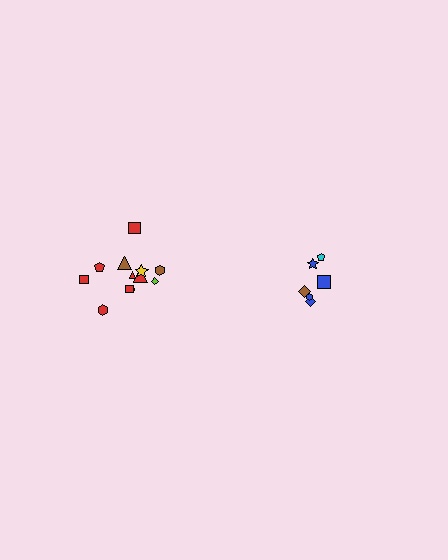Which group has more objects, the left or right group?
The left group.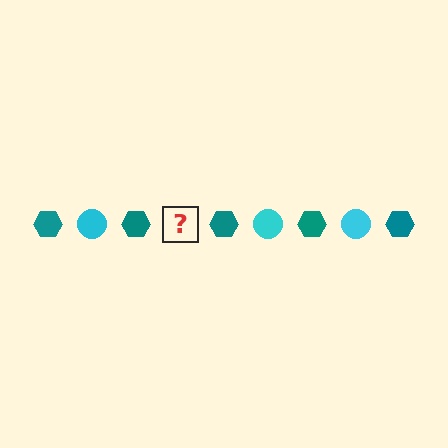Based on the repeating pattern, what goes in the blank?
The blank should be a cyan circle.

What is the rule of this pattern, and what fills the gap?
The rule is that the pattern alternates between teal hexagon and cyan circle. The gap should be filled with a cyan circle.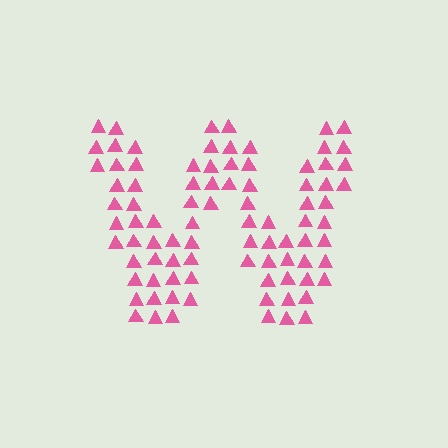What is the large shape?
The large shape is the letter W.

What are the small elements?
The small elements are triangles.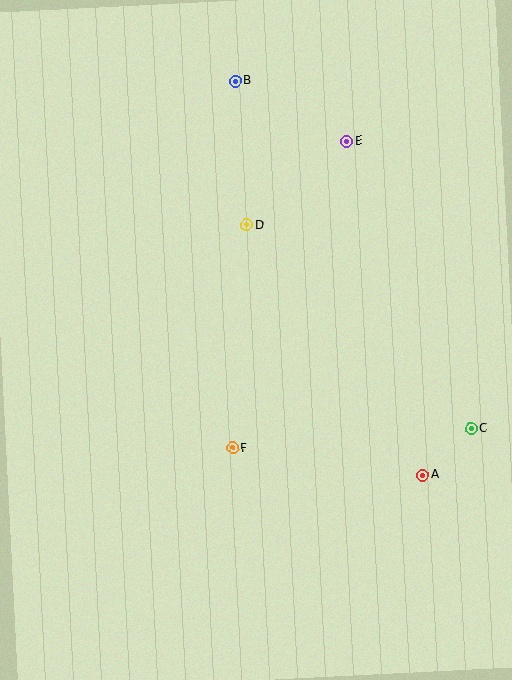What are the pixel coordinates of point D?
Point D is at (247, 225).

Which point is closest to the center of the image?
Point F at (233, 448) is closest to the center.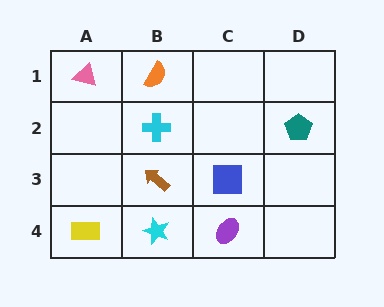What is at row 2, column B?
A cyan cross.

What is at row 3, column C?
A blue square.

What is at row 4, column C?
A purple ellipse.